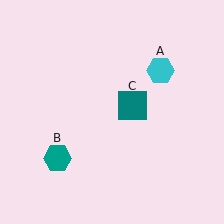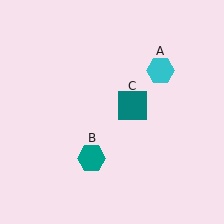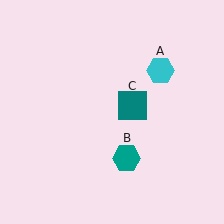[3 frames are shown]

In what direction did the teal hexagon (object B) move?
The teal hexagon (object B) moved right.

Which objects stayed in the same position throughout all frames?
Cyan hexagon (object A) and teal square (object C) remained stationary.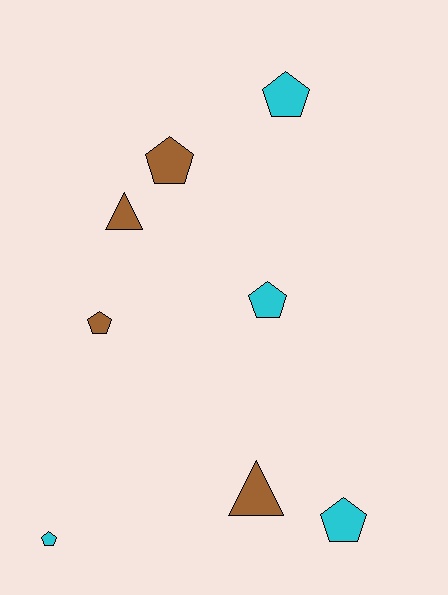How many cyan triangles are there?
There are no cyan triangles.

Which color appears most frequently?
Cyan, with 4 objects.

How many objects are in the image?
There are 8 objects.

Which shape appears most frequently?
Pentagon, with 6 objects.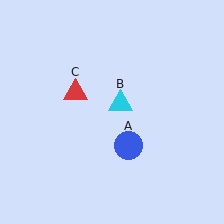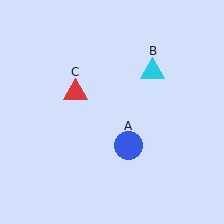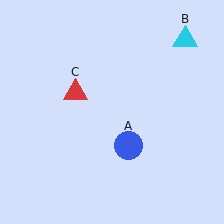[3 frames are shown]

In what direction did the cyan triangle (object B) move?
The cyan triangle (object B) moved up and to the right.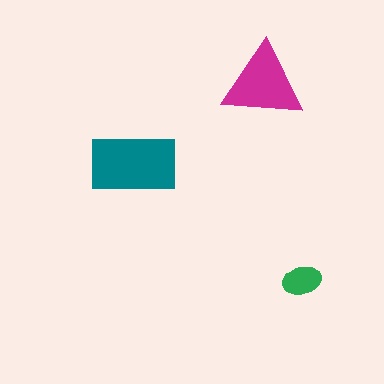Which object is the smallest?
The green ellipse.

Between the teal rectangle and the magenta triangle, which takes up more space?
The teal rectangle.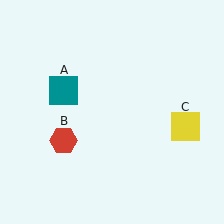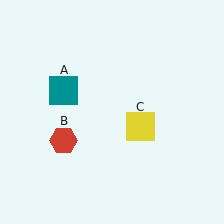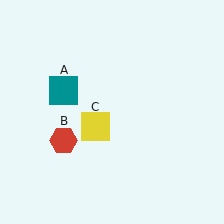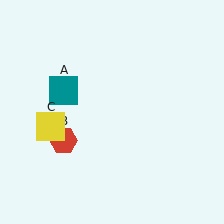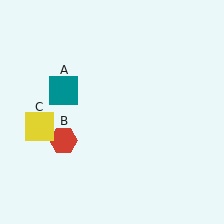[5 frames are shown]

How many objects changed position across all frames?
1 object changed position: yellow square (object C).